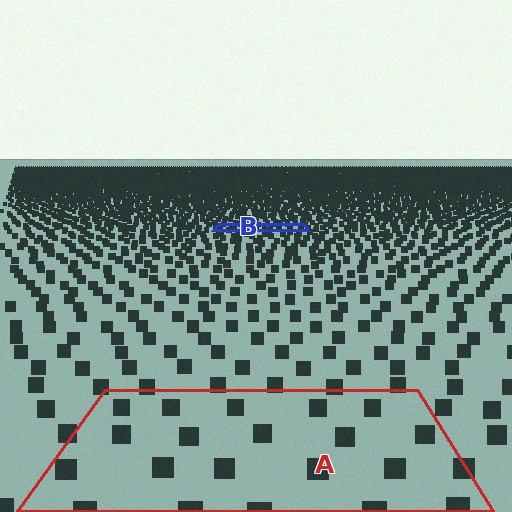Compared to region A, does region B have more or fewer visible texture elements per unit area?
Region B has more texture elements per unit area — they are packed more densely because it is farther away.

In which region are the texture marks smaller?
The texture marks are smaller in region B, because it is farther away.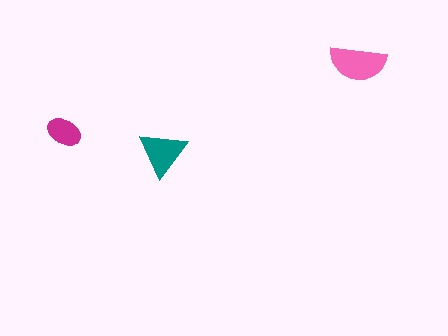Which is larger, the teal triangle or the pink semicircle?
The pink semicircle.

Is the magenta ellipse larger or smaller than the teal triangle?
Smaller.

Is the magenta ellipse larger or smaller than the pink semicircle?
Smaller.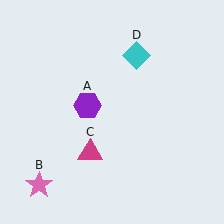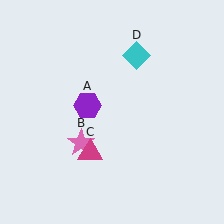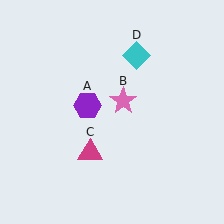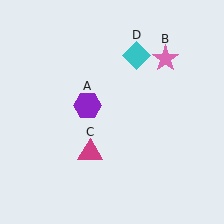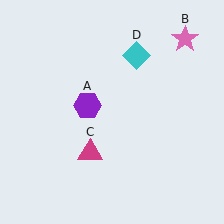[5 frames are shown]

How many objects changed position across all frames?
1 object changed position: pink star (object B).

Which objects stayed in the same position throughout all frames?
Purple hexagon (object A) and magenta triangle (object C) and cyan diamond (object D) remained stationary.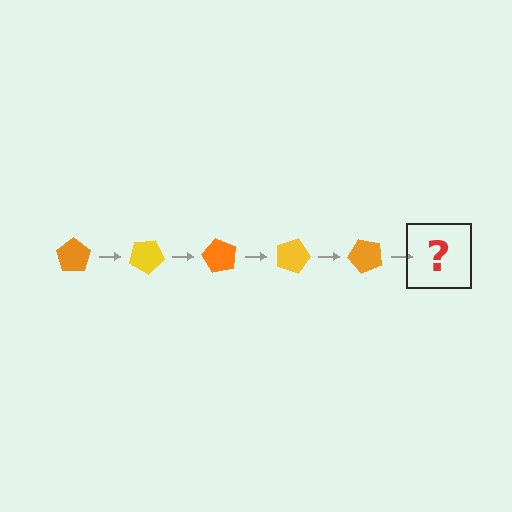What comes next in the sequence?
The next element should be a yellow pentagon, rotated 150 degrees from the start.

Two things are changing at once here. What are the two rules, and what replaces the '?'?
The two rules are that it rotates 30 degrees each step and the color cycles through orange and yellow. The '?' should be a yellow pentagon, rotated 150 degrees from the start.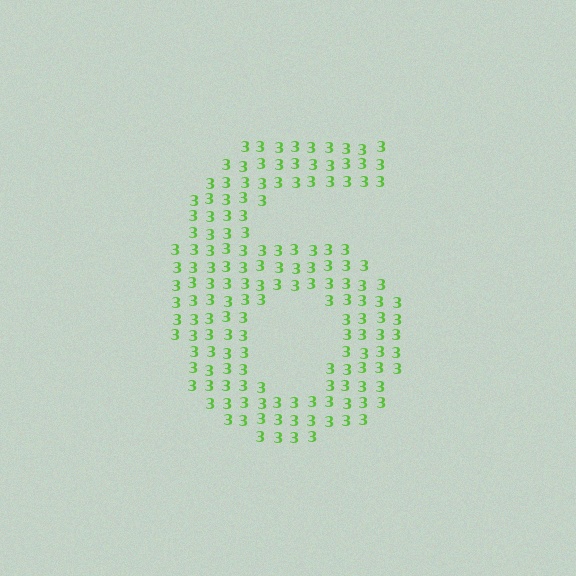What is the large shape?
The large shape is the digit 6.